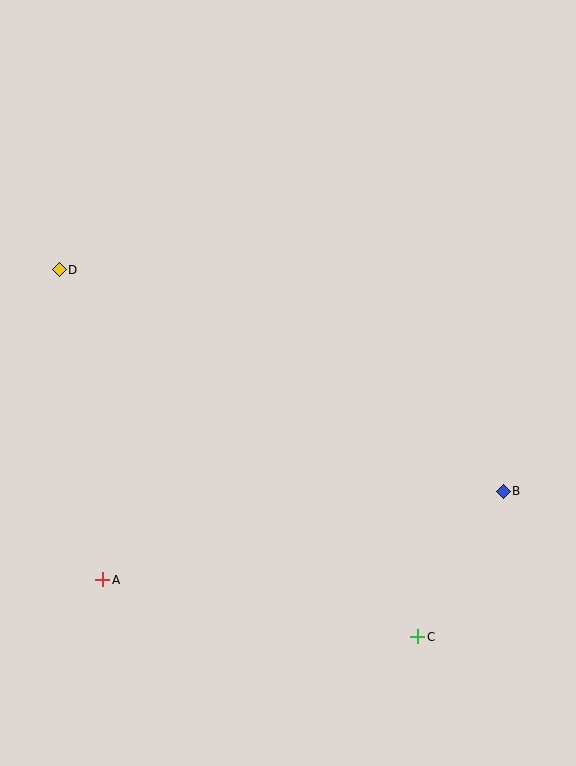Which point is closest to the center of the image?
Point B at (503, 491) is closest to the center.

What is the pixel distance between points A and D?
The distance between A and D is 313 pixels.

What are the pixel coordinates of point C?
Point C is at (418, 637).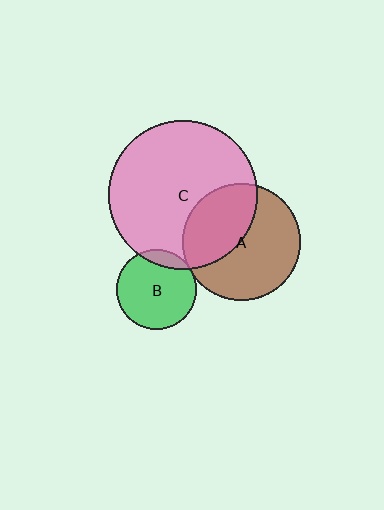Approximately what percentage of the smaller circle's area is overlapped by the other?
Approximately 5%.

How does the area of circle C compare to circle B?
Approximately 3.5 times.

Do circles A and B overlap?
Yes.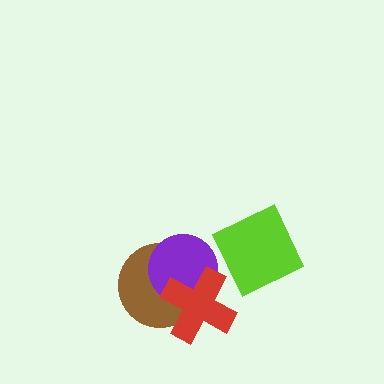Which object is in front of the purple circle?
The red cross is in front of the purple circle.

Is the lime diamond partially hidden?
No, no other shape covers it.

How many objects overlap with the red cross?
2 objects overlap with the red cross.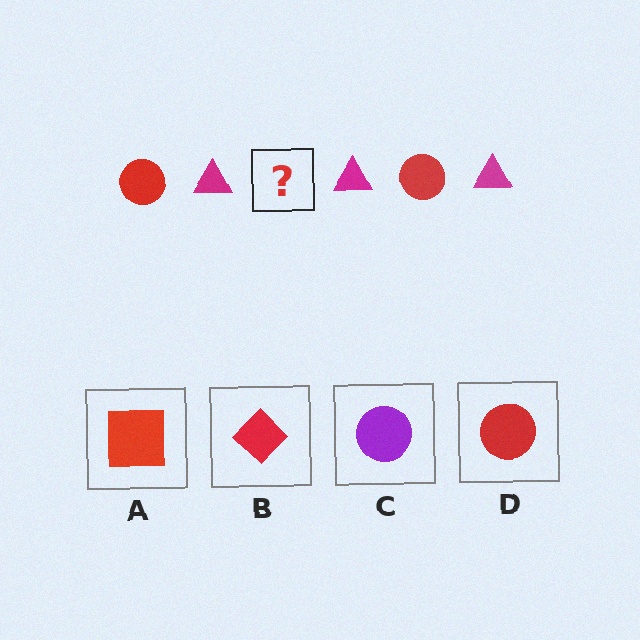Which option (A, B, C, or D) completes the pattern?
D.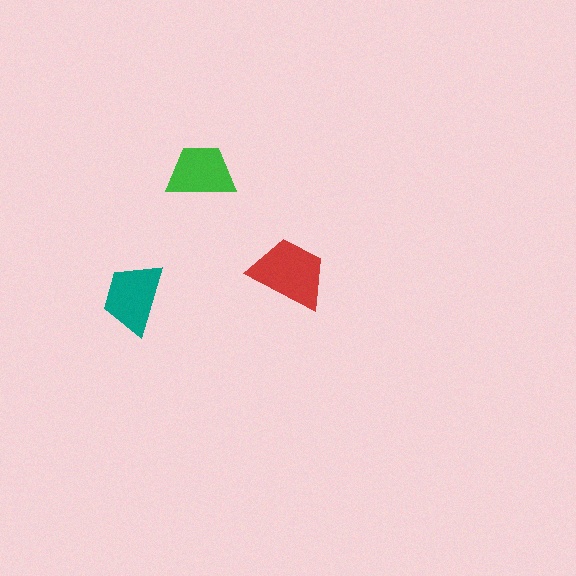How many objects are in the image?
There are 3 objects in the image.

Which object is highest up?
The green trapezoid is topmost.